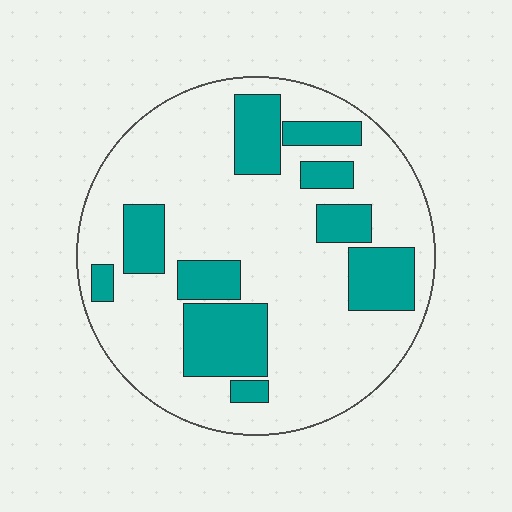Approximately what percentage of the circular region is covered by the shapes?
Approximately 25%.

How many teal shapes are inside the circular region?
10.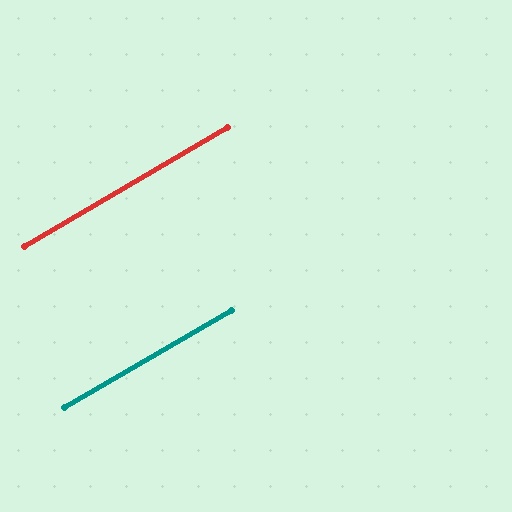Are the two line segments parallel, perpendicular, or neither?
Parallel — their directions differ by only 0.3°.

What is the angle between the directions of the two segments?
Approximately 0 degrees.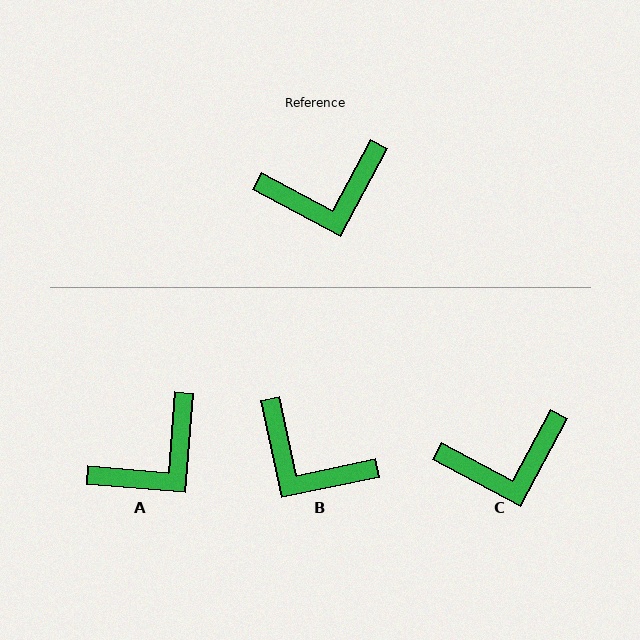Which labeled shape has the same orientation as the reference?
C.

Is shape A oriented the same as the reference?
No, it is off by about 24 degrees.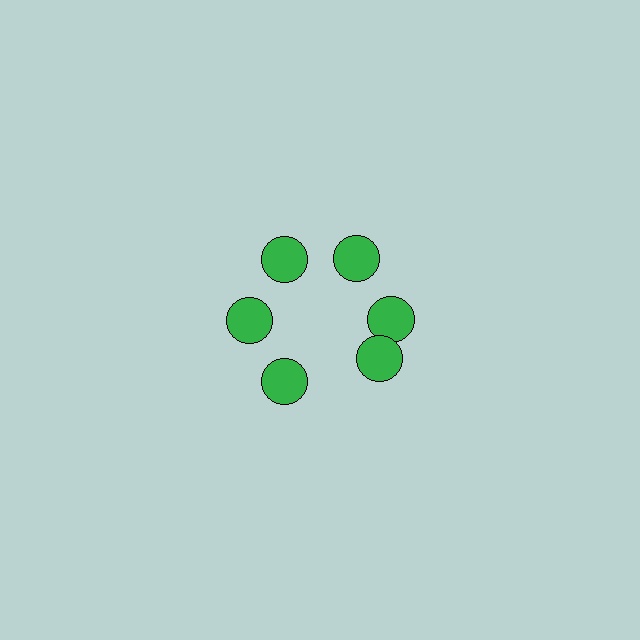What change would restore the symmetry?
The symmetry would be restored by rotating it back into even spacing with its neighbors so that all 6 circles sit at equal angles and equal distance from the center.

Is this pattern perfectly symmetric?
No. The 6 green circles are arranged in a ring, but one element near the 5 o'clock position is rotated out of alignment along the ring, breaking the 6-fold rotational symmetry.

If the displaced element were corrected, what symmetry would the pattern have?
It would have 6-fold rotational symmetry — the pattern would map onto itself every 60 degrees.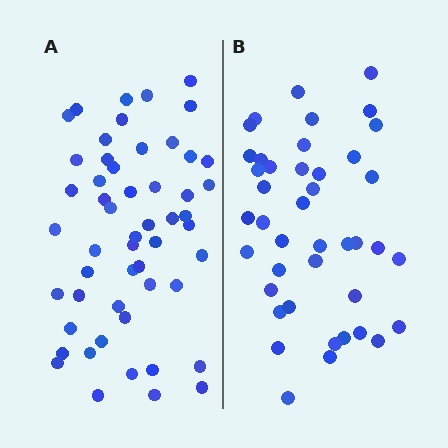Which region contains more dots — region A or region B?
Region A (the left region) has more dots.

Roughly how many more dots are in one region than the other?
Region A has roughly 12 or so more dots than region B.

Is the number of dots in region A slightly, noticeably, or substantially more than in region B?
Region A has noticeably more, but not dramatically so. The ratio is roughly 1.3 to 1.